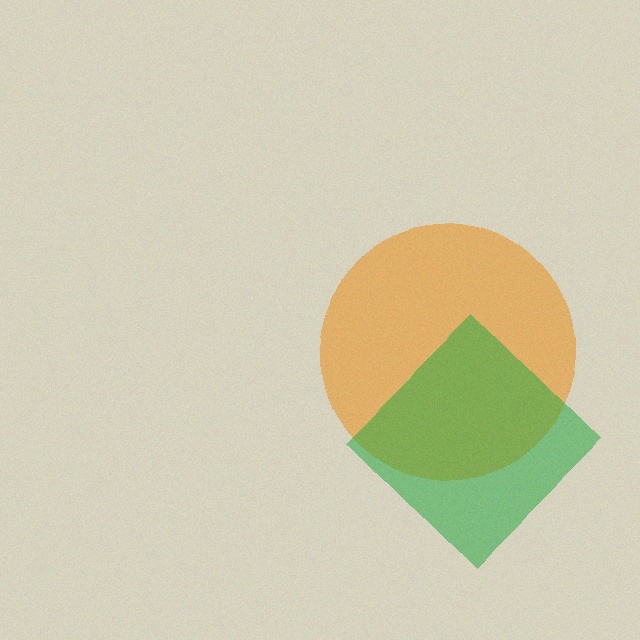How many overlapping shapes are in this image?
There are 2 overlapping shapes in the image.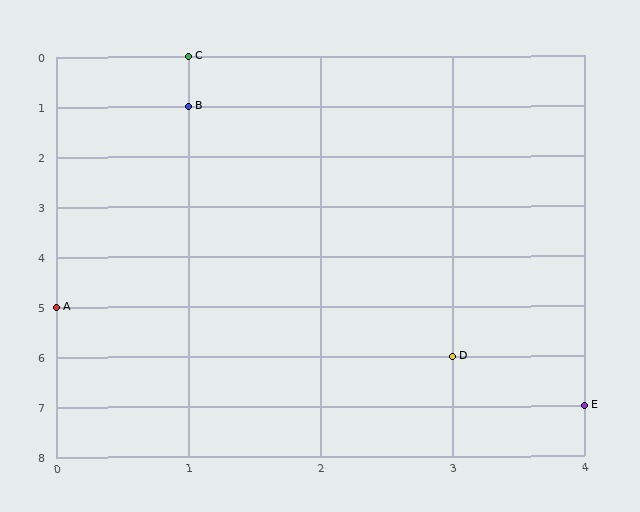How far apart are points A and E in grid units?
Points A and E are 4 columns and 2 rows apart (about 4.5 grid units diagonally).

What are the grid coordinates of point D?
Point D is at grid coordinates (3, 6).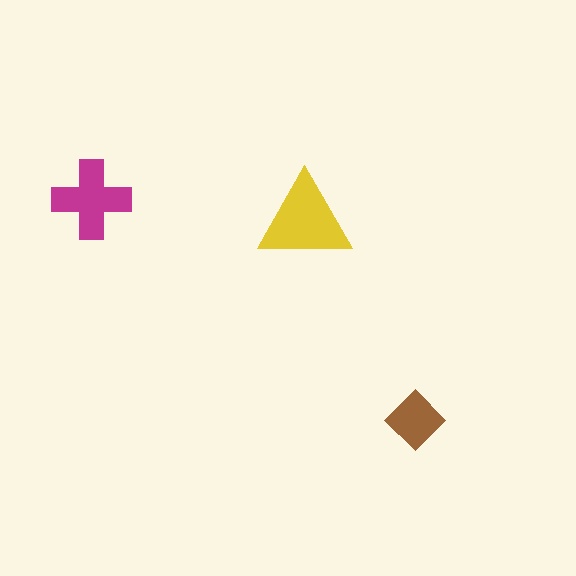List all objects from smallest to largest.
The brown diamond, the magenta cross, the yellow triangle.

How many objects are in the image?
There are 3 objects in the image.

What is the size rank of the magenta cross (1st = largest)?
2nd.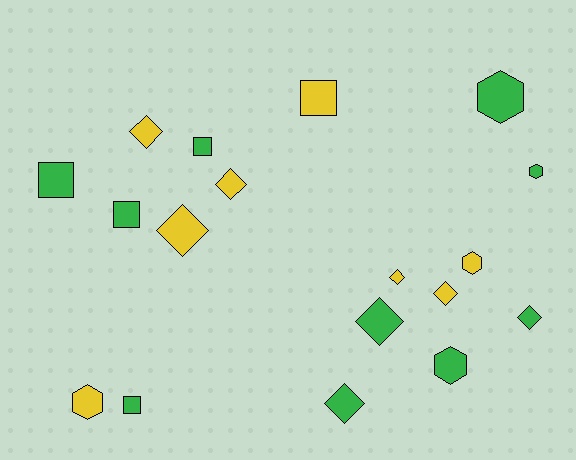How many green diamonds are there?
There are 3 green diamonds.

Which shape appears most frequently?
Diamond, with 8 objects.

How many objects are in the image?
There are 18 objects.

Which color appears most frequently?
Green, with 10 objects.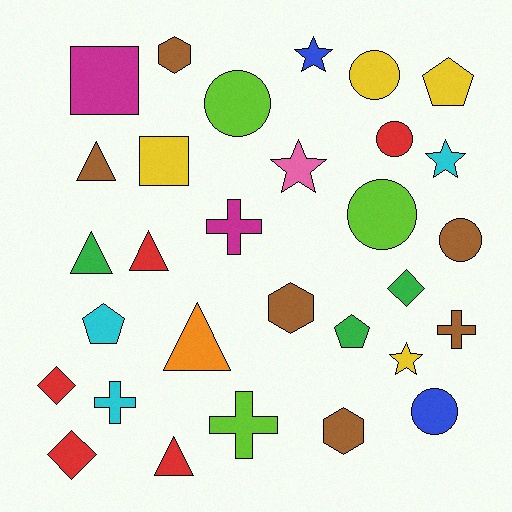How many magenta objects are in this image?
There are 2 magenta objects.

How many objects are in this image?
There are 30 objects.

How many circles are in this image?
There are 6 circles.